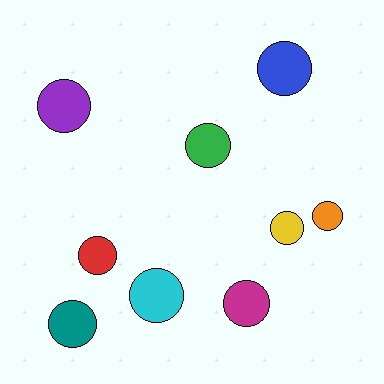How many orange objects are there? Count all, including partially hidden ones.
There is 1 orange object.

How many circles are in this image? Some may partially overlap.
There are 9 circles.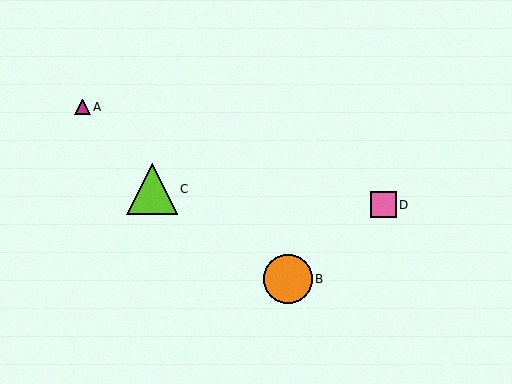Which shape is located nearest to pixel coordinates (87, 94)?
The magenta triangle (labeled A) at (83, 107) is nearest to that location.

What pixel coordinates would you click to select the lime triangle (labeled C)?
Click at (152, 189) to select the lime triangle C.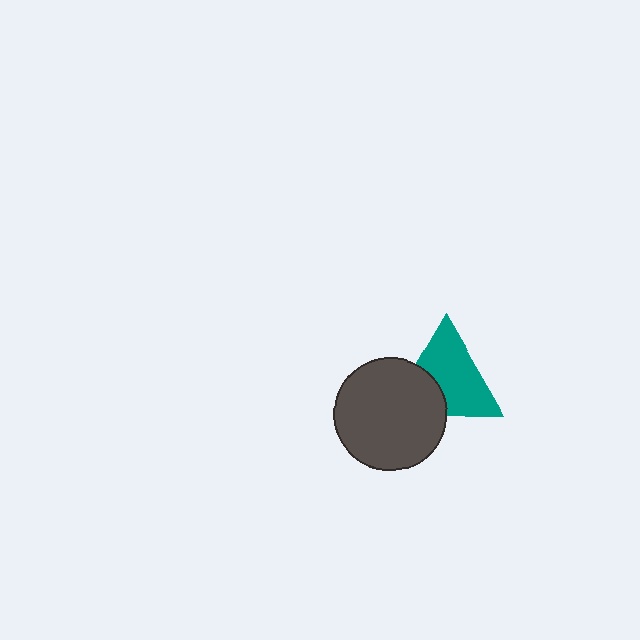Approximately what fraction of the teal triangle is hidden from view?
Roughly 32% of the teal triangle is hidden behind the dark gray circle.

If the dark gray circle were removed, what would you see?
You would see the complete teal triangle.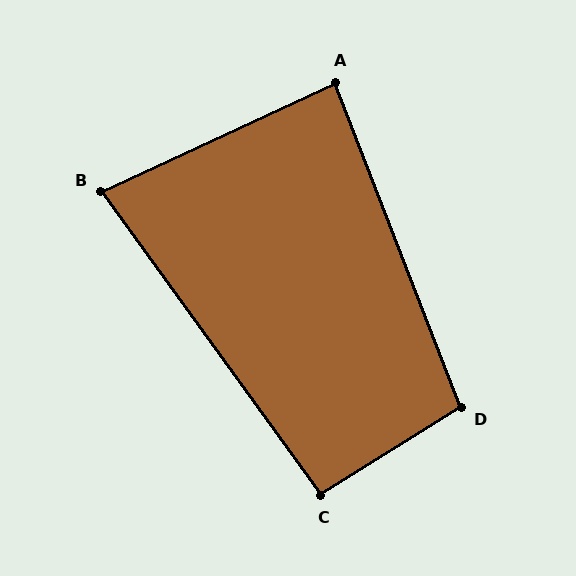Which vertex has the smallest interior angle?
B, at approximately 79 degrees.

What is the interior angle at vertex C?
Approximately 94 degrees (approximately right).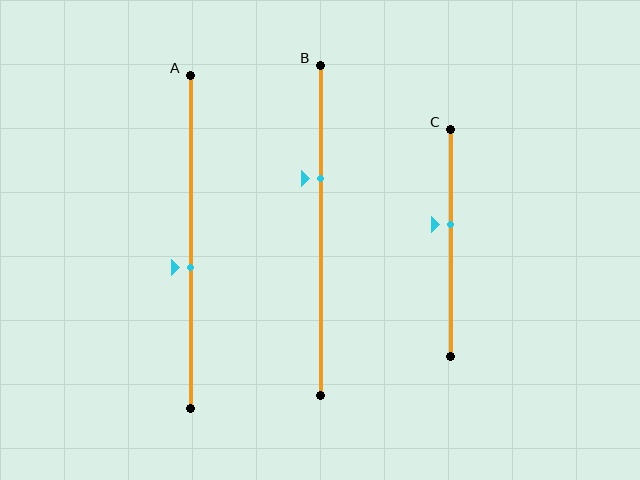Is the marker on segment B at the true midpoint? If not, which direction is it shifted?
No, the marker on segment B is shifted upward by about 16% of the segment length.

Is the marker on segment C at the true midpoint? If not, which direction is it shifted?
No, the marker on segment C is shifted upward by about 8% of the segment length.